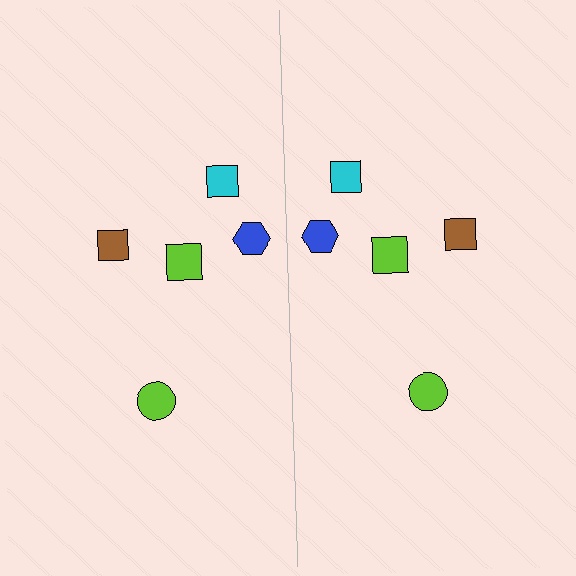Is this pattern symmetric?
Yes, this pattern has bilateral (reflection) symmetry.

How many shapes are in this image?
There are 10 shapes in this image.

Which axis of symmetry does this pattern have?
The pattern has a vertical axis of symmetry running through the center of the image.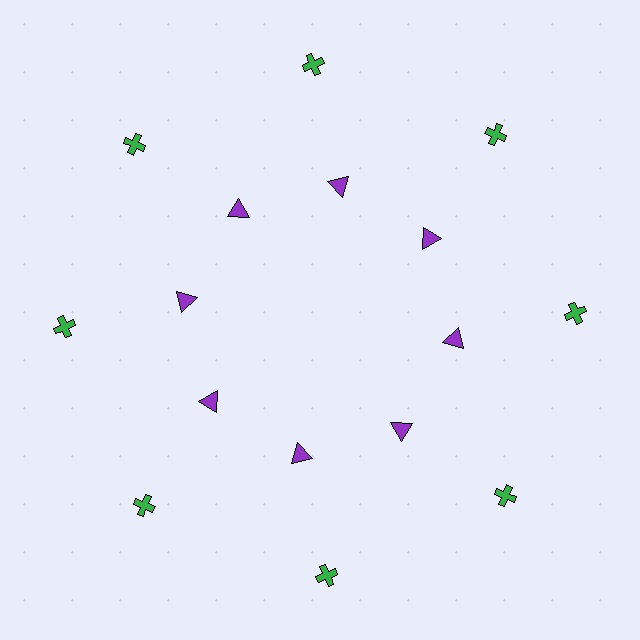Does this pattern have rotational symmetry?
Yes, this pattern has 8-fold rotational symmetry. It looks the same after rotating 45 degrees around the center.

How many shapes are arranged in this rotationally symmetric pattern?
There are 16 shapes, arranged in 8 groups of 2.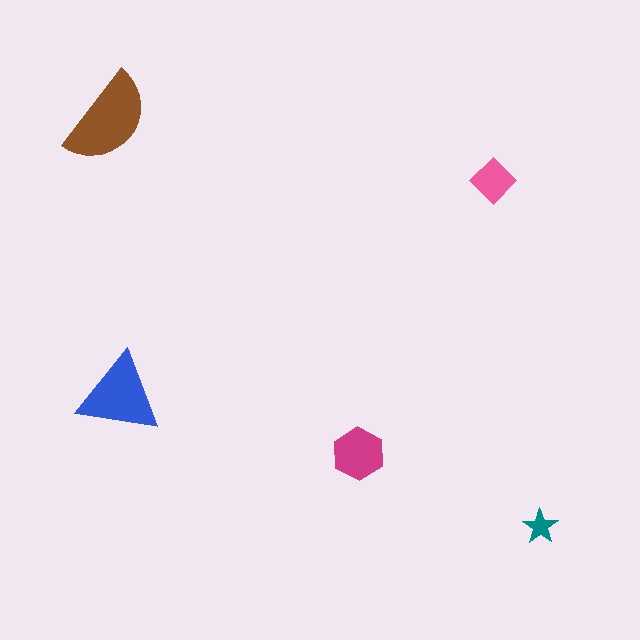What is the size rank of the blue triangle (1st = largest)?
2nd.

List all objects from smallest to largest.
The teal star, the pink diamond, the magenta hexagon, the blue triangle, the brown semicircle.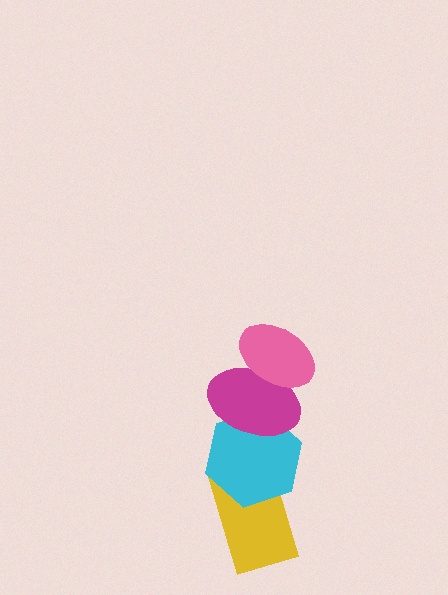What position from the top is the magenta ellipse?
The magenta ellipse is 2nd from the top.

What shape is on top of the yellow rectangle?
The cyan hexagon is on top of the yellow rectangle.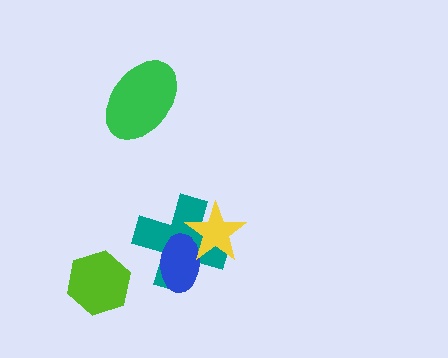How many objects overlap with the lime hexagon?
0 objects overlap with the lime hexagon.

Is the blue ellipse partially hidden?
Yes, it is partially covered by another shape.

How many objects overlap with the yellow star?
2 objects overlap with the yellow star.